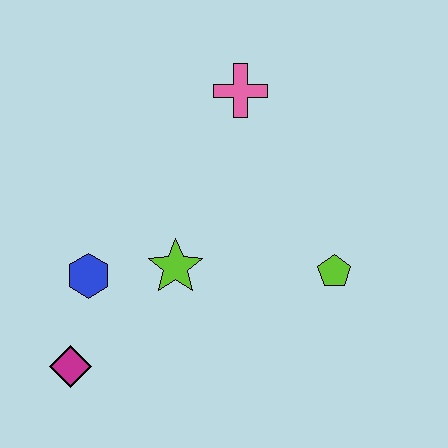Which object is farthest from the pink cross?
The magenta diamond is farthest from the pink cross.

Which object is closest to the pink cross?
The lime star is closest to the pink cross.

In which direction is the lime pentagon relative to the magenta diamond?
The lime pentagon is to the right of the magenta diamond.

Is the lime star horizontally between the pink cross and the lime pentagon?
No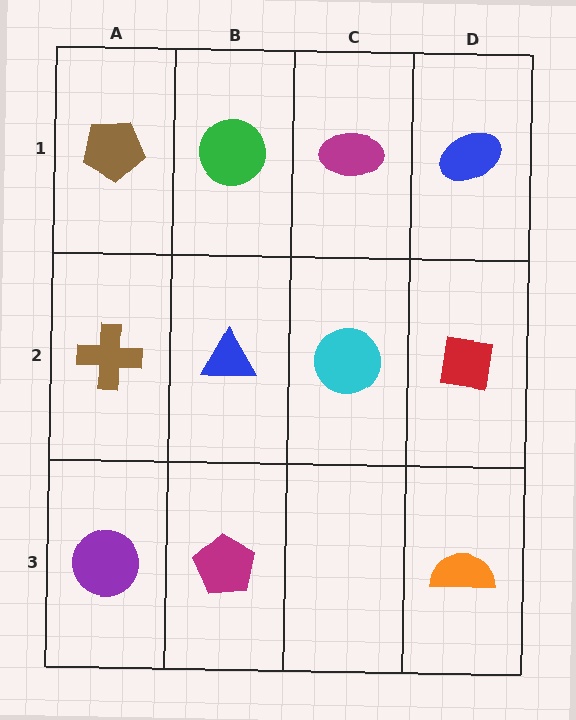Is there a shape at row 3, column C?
No, that cell is empty.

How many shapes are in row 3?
3 shapes.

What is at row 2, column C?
A cyan circle.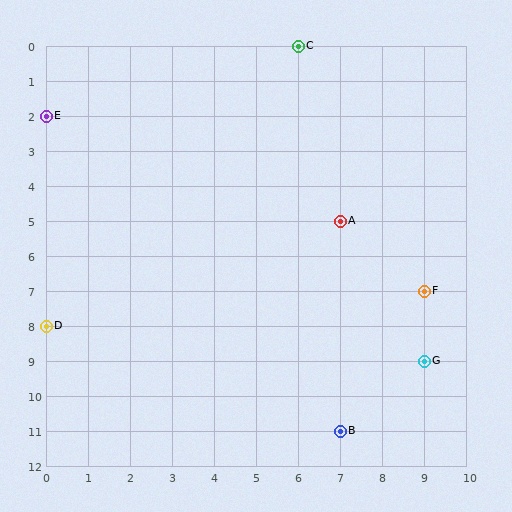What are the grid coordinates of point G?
Point G is at grid coordinates (9, 9).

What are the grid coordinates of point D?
Point D is at grid coordinates (0, 8).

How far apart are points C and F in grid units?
Points C and F are 3 columns and 7 rows apart (about 7.6 grid units diagonally).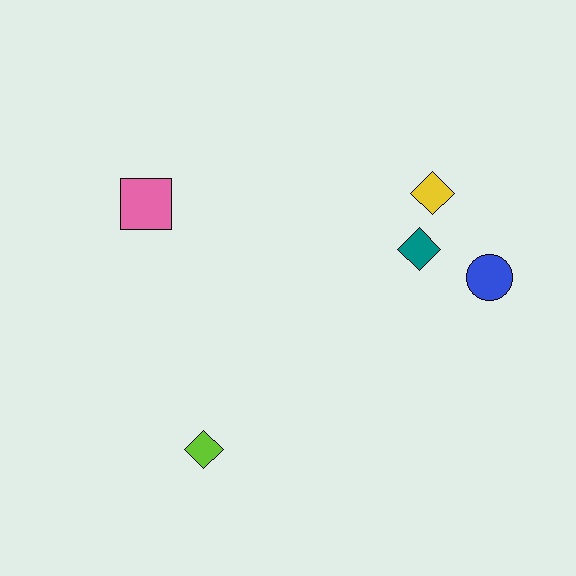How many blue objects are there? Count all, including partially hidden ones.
There is 1 blue object.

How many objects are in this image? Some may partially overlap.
There are 5 objects.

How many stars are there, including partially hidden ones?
There are no stars.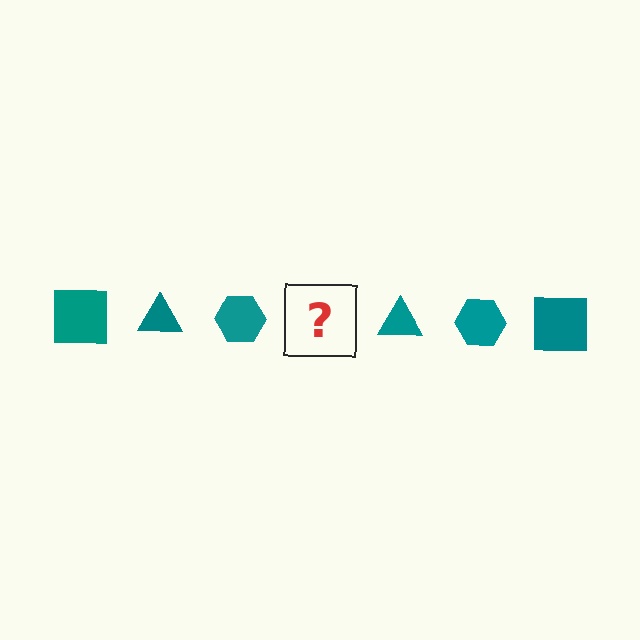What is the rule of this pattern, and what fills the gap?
The rule is that the pattern cycles through square, triangle, hexagon shapes in teal. The gap should be filled with a teal square.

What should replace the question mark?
The question mark should be replaced with a teal square.